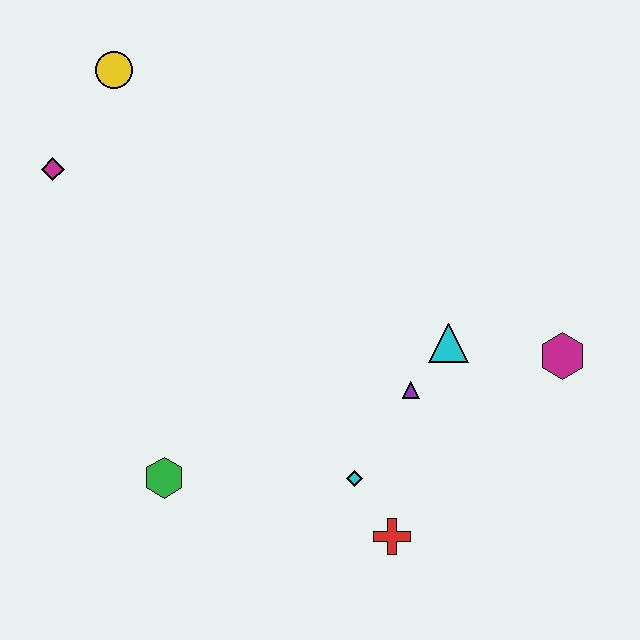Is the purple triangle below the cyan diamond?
No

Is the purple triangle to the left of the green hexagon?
No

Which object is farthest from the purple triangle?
The yellow circle is farthest from the purple triangle.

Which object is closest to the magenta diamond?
The yellow circle is closest to the magenta diamond.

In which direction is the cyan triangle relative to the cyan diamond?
The cyan triangle is above the cyan diamond.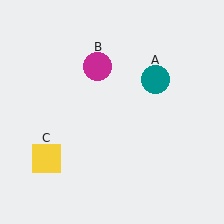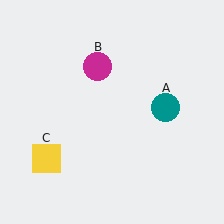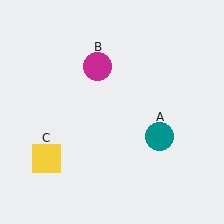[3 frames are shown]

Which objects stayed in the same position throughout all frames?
Magenta circle (object B) and yellow square (object C) remained stationary.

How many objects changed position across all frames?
1 object changed position: teal circle (object A).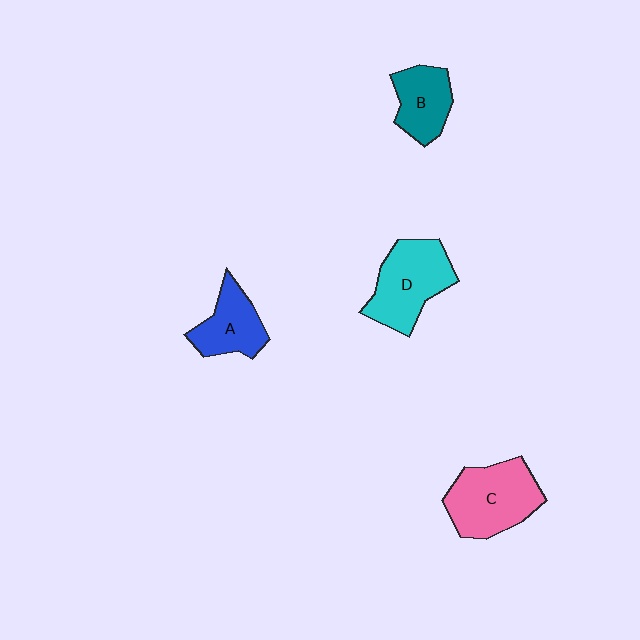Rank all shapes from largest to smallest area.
From largest to smallest: C (pink), D (cyan), A (blue), B (teal).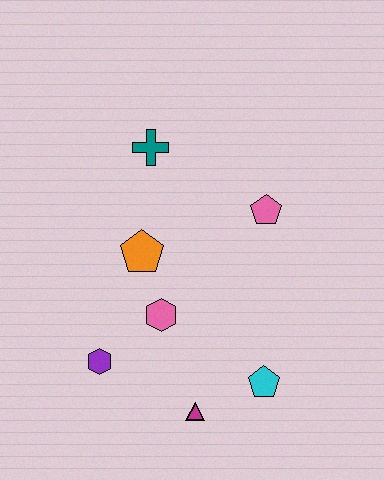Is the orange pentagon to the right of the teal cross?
No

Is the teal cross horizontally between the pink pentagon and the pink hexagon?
No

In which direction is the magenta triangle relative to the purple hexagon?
The magenta triangle is to the right of the purple hexagon.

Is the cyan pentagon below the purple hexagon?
Yes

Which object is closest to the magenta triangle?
The cyan pentagon is closest to the magenta triangle.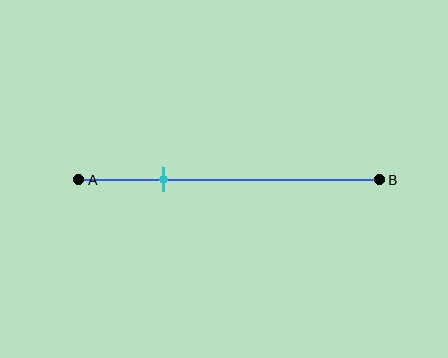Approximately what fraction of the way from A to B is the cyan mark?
The cyan mark is approximately 30% of the way from A to B.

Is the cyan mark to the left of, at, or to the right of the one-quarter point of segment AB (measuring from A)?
The cyan mark is to the right of the one-quarter point of segment AB.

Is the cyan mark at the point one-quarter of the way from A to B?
No, the mark is at about 30% from A, not at the 25% one-quarter point.